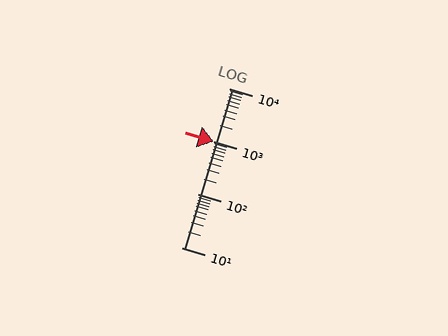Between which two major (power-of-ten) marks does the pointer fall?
The pointer is between 1000 and 10000.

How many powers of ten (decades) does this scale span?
The scale spans 3 decades, from 10 to 10000.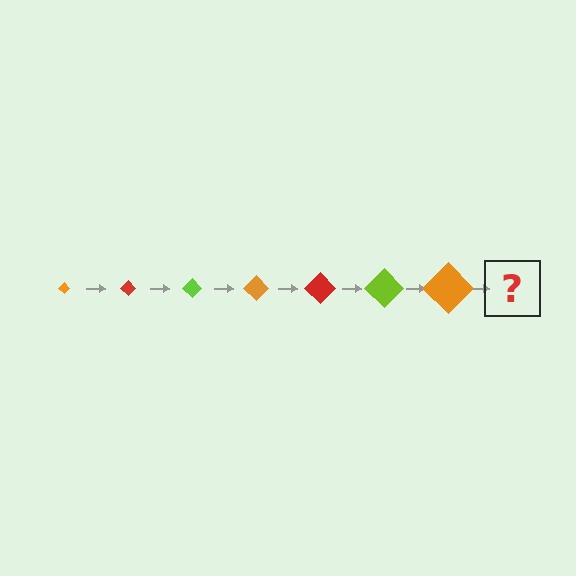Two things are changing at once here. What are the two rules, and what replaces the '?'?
The two rules are that the diamond grows larger each step and the color cycles through orange, red, and lime. The '?' should be a red diamond, larger than the previous one.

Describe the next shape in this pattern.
It should be a red diamond, larger than the previous one.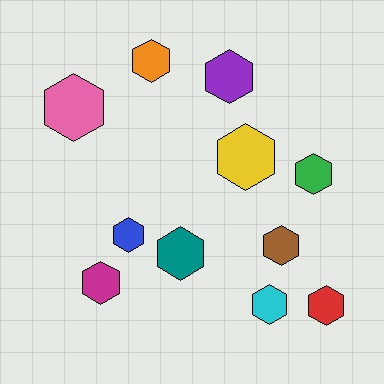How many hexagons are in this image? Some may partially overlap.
There are 11 hexagons.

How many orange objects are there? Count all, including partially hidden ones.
There is 1 orange object.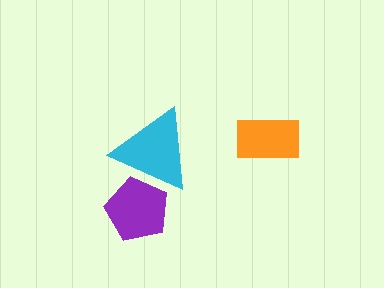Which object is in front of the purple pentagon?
The cyan triangle is in front of the purple pentagon.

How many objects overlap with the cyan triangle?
1 object overlaps with the cyan triangle.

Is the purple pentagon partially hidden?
Yes, it is partially covered by another shape.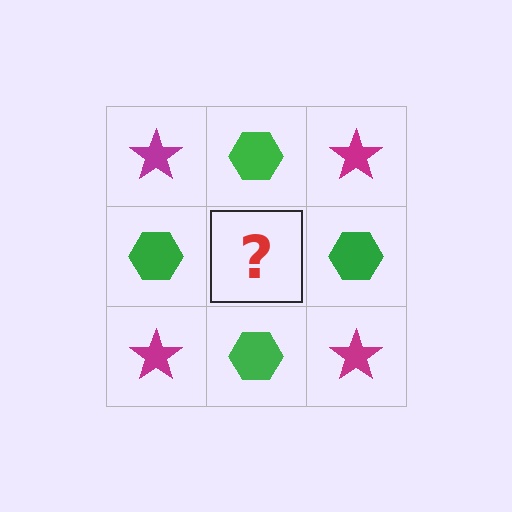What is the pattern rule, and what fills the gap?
The rule is that it alternates magenta star and green hexagon in a checkerboard pattern. The gap should be filled with a magenta star.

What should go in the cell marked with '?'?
The missing cell should contain a magenta star.